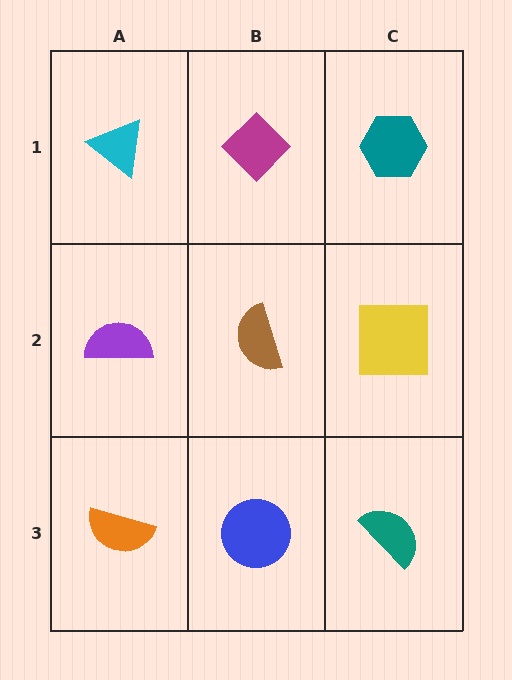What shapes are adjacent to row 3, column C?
A yellow square (row 2, column C), a blue circle (row 3, column B).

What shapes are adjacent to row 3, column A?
A purple semicircle (row 2, column A), a blue circle (row 3, column B).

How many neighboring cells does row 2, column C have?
3.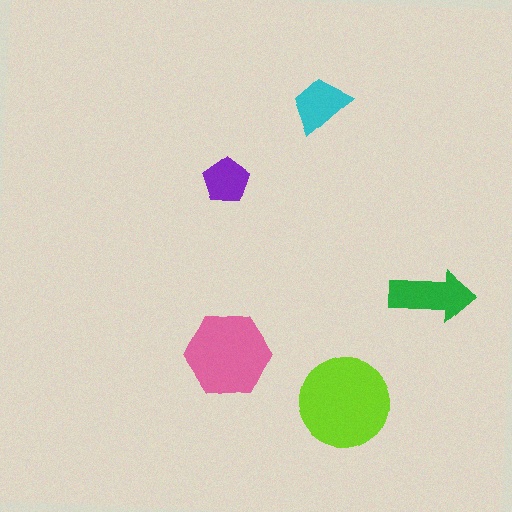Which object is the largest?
The lime circle.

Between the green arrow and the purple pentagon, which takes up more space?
The green arrow.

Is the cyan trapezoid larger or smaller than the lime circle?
Smaller.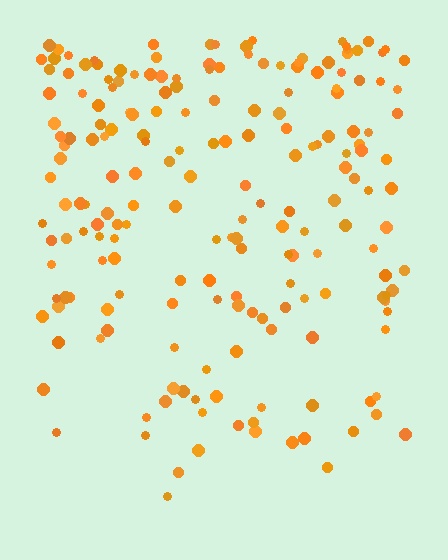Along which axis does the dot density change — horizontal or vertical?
Vertical.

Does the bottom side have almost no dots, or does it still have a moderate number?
Still a moderate number, just noticeably fewer than the top.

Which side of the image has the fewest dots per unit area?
The bottom.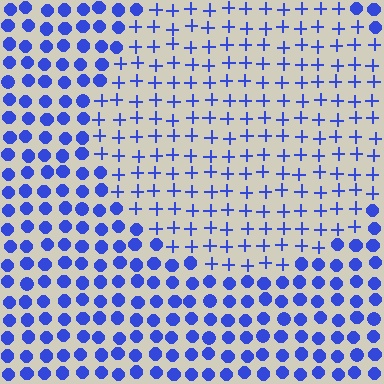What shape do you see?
I see a circle.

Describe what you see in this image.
The image is filled with small blue elements arranged in a uniform grid. A circle-shaped region contains plus signs, while the surrounding area contains circles. The boundary is defined purely by the change in element shape.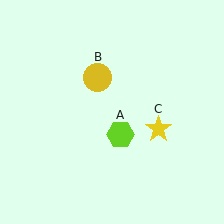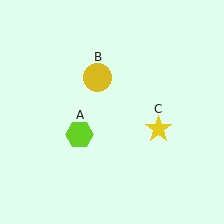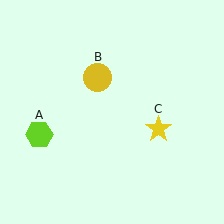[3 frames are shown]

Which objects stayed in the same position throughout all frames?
Yellow circle (object B) and yellow star (object C) remained stationary.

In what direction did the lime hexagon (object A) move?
The lime hexagon (object A) moved left.